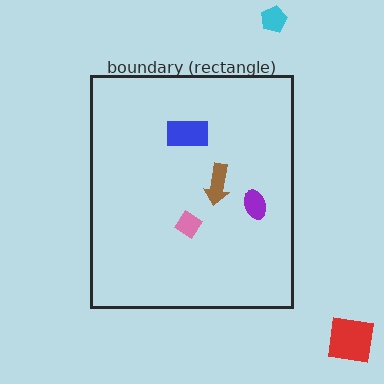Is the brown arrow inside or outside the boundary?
Inside.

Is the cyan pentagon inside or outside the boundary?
Outside.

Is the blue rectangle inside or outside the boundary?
Inside.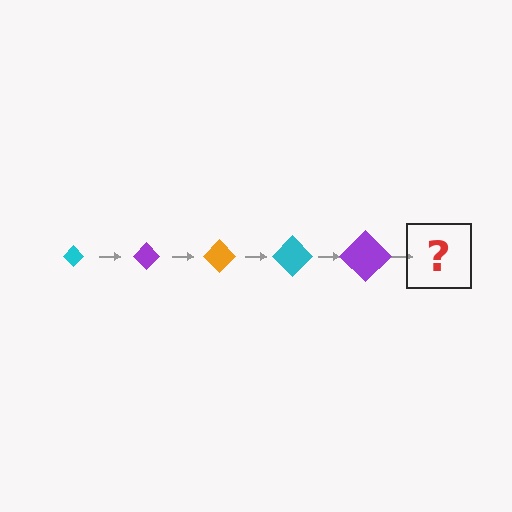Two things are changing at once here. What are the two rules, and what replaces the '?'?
The two rules are that the diamond grows larger each step and the color cycles through cyan, purple, and orange. The '?' should be an orange diamond, larger than the previous one.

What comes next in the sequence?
The next element should be an orange diamond, larger than the previous one.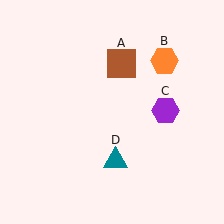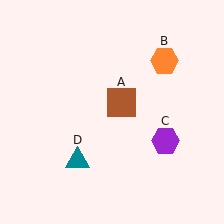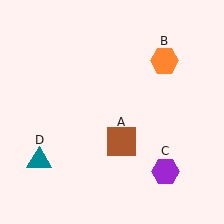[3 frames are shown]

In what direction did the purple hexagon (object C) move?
The purple hexagon (object C) moved down.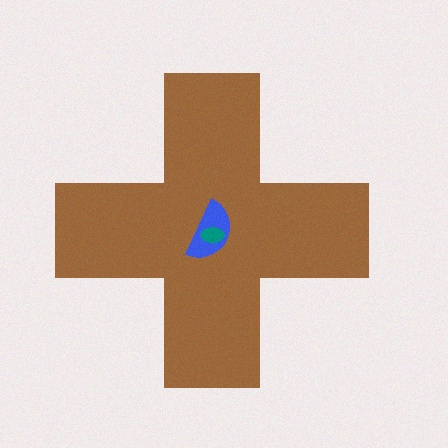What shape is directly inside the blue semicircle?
The teal ellipse.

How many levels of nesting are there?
3.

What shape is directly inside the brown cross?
The blue semicircle.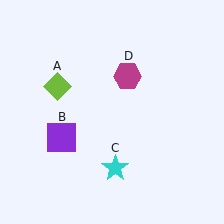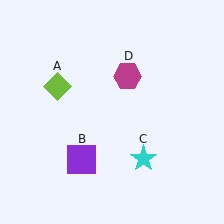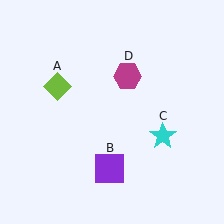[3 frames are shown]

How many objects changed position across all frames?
2 objects changed position: purple square (object B), cyan star (object C).